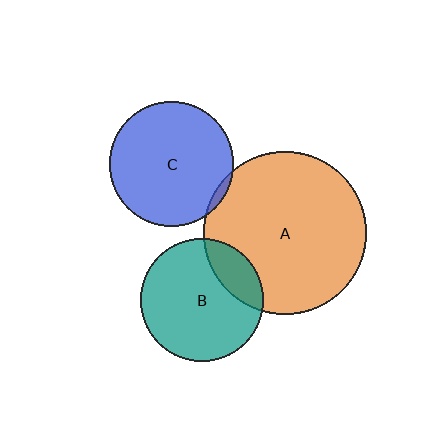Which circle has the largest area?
Circle A (orange).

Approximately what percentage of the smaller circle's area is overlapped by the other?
Approximately 5%.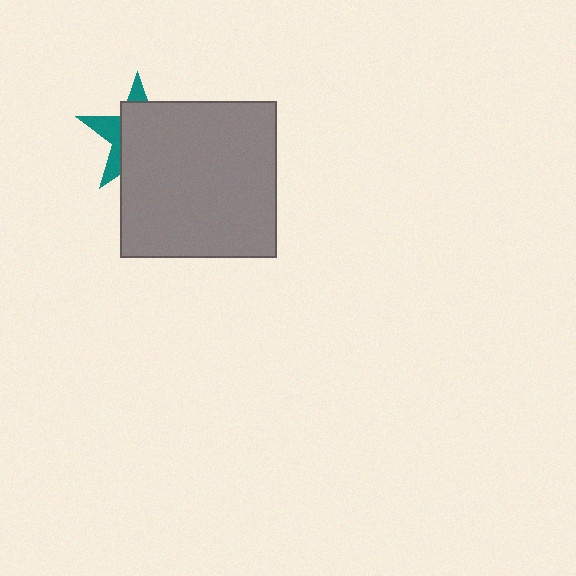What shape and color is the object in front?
The object in front is a gray square.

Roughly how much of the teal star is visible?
A small part of it is visible (roughly 31%).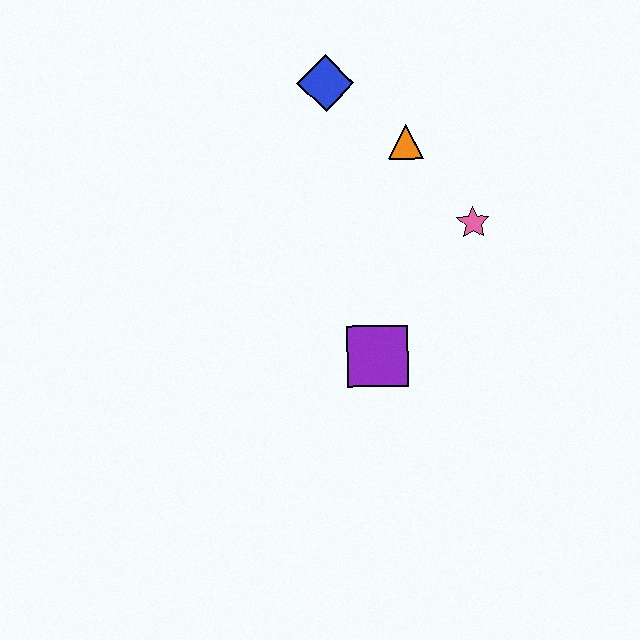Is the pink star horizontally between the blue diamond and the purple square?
No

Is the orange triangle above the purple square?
Yes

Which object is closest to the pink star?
The orange triangle is closest to the pink star.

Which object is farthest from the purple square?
The blue diamond is farthest from the purple square.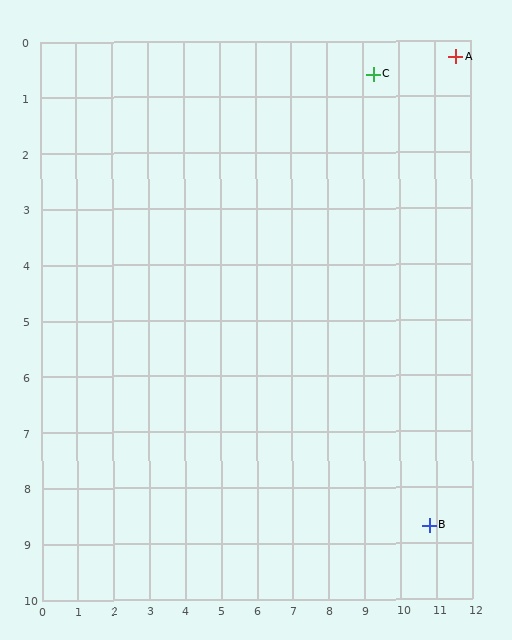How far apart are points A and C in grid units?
Points A and C are about 2.3 grid units apart.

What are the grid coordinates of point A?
Point A is at approximately (11.6, 0.3).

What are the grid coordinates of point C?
Point C is at approximately (9.3, 0.6).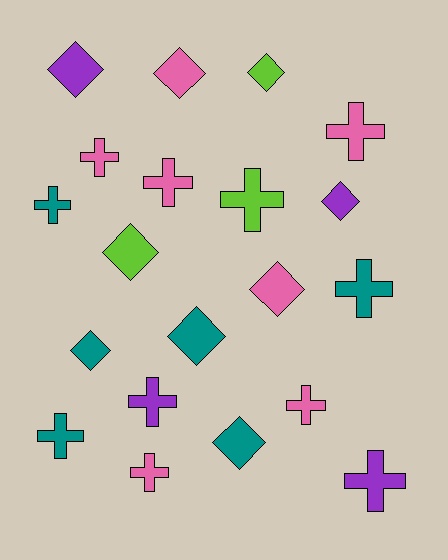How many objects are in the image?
There are 20 objects.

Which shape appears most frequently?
Cross, with 11 objects.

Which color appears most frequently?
Pink, with 7 objects.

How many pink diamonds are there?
There are 2 pink diamonds.